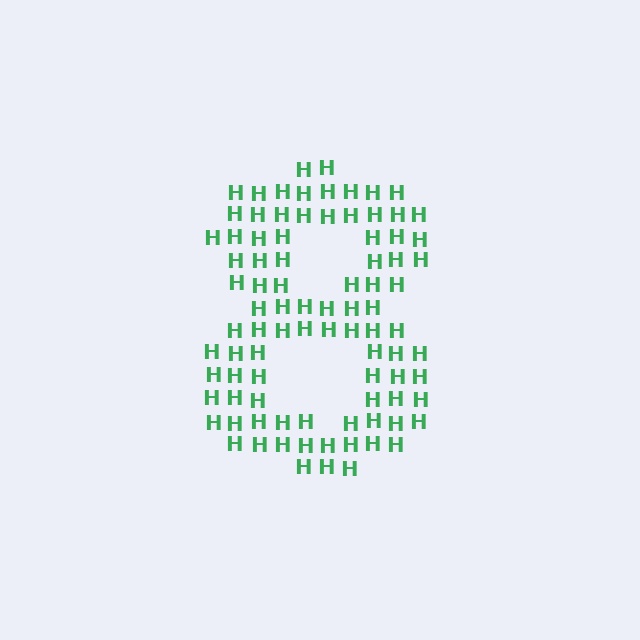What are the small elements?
The small elements are letter H's.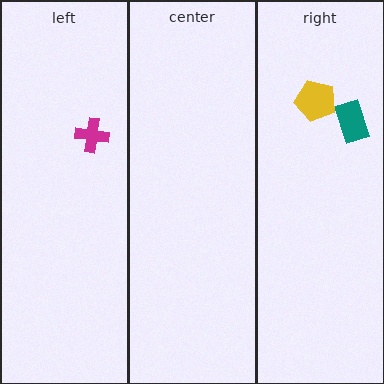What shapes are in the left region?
The magenta cross.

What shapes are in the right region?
The teal rectangle, the yellow pentagon.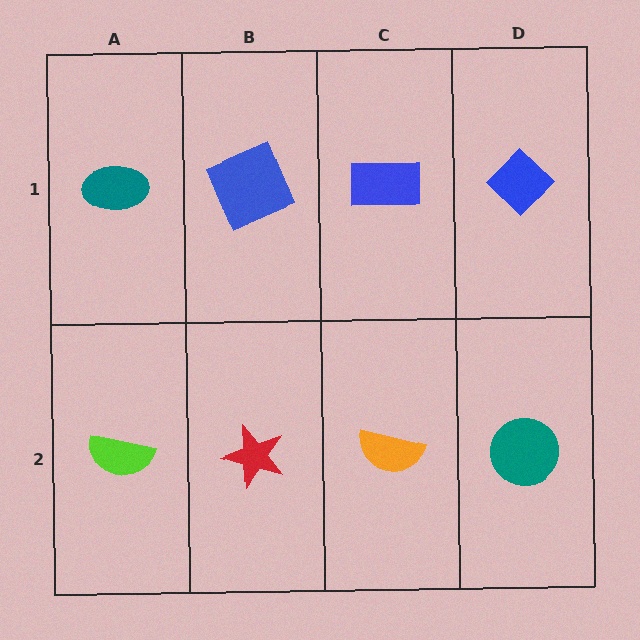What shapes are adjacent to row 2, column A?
A teal ellipse (row 1, column A), a red star (row 2, column B).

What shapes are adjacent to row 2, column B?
A blue square (row 1, column B), a lime semicircle (row 2, column A), an orange semicircle (row 2, column C).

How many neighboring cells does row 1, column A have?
2.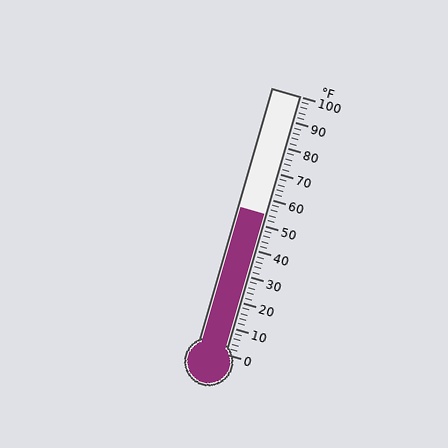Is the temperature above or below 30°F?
The temperature is above 30°F.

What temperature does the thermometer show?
The thermometer shows approximately 54°F.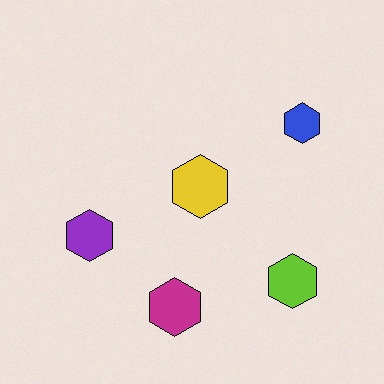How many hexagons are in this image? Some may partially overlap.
There are 5 hexagons.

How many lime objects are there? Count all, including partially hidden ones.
There is 1 lime object.